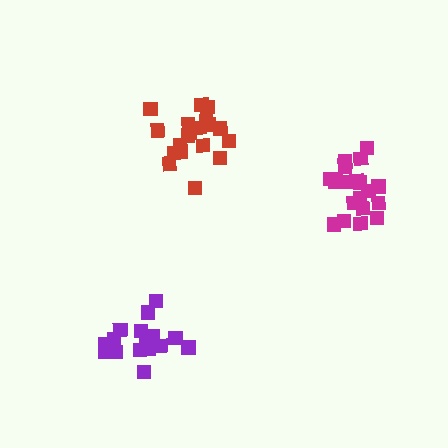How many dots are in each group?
Group 1: 17 dots, Group 2: 19 dots, Group 3: 20 dots (56 total).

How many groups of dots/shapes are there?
There are 3 groups.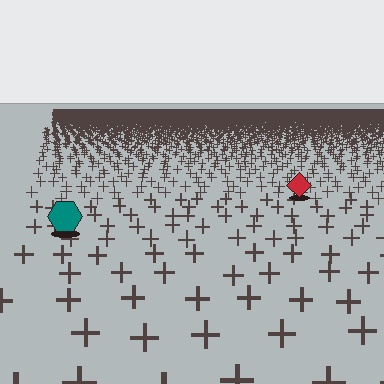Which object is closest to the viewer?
The teal hexagon is closest. The texture marks near it are larger and more spread out.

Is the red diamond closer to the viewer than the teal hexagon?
No. The teal hexagon is closer — you can tell from the texture gradient: the ground texture is coarser near it.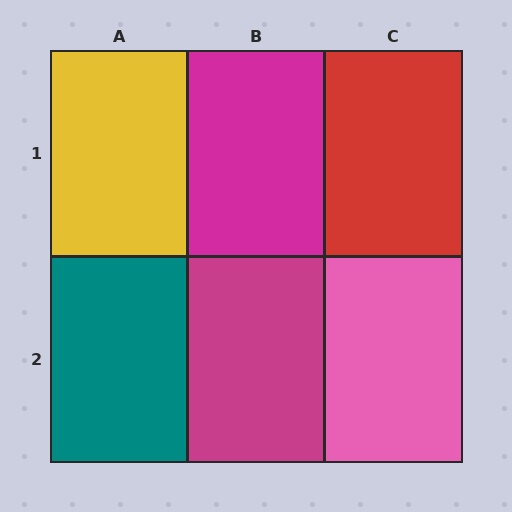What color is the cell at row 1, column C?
Red.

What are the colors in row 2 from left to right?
Teal, magenta, pink.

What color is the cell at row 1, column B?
Magenta.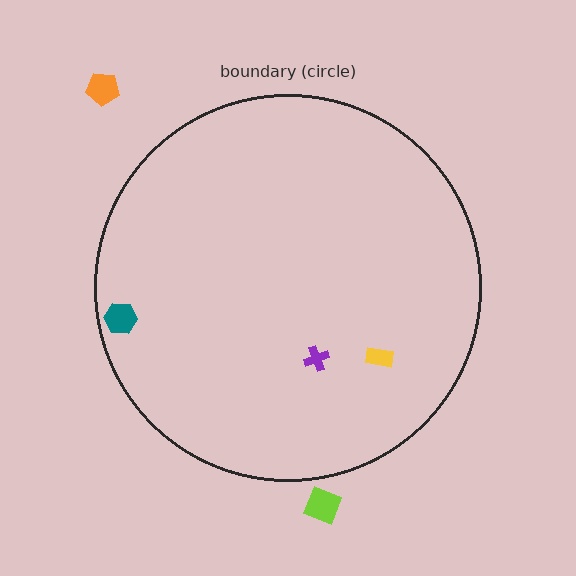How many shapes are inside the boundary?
3 inside, 2 outside.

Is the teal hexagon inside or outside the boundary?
Inside.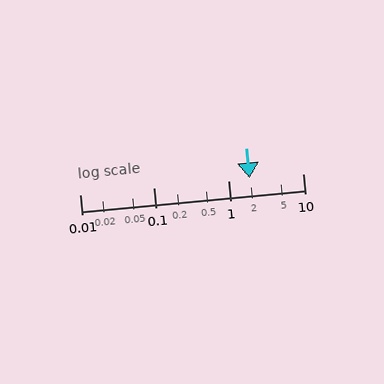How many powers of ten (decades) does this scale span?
The scale spans 3 decades, from 0.01 to 10.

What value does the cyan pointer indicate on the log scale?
The pointer indicates approximately 1.9.